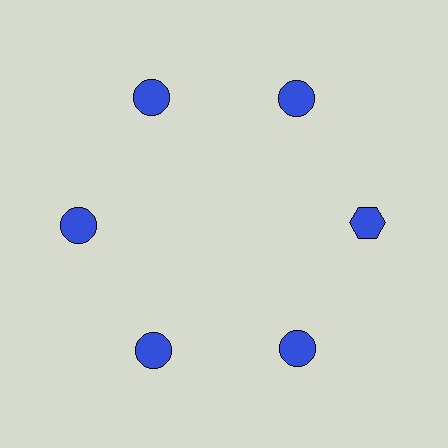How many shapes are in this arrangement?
There are 6 shapes arranged in a ring pattern.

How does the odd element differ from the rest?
It has a different shape: hexagon instead of circle.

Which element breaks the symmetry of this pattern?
The blue hexagon at roughly the 3 o'clock position breaks the symmetry. All other shapes are blue circles.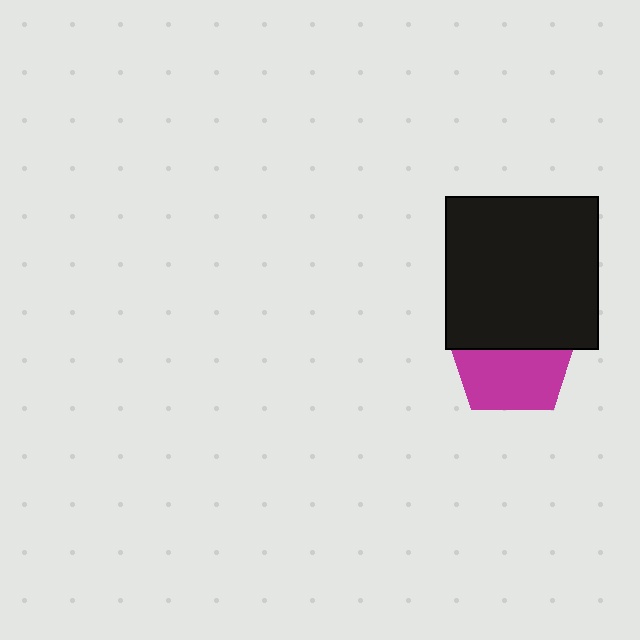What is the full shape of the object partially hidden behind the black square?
The partially hidden object is a magenta pentagon.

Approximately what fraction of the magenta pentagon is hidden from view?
Roughly 47% of the magenta pentagon is hidden behind the black square.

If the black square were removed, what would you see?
You would see the complete magenta pentagon.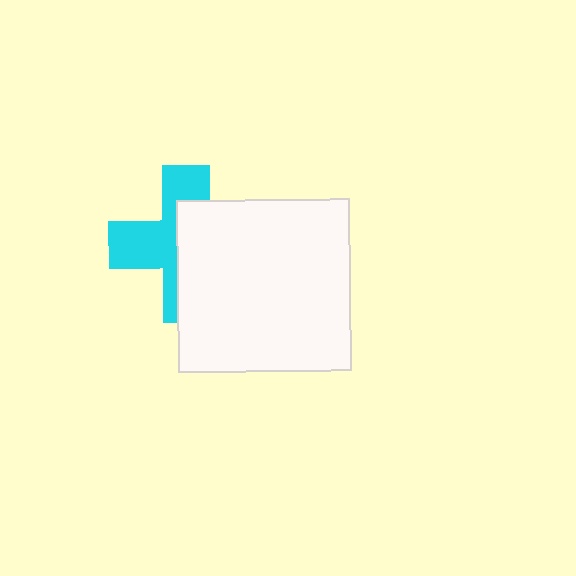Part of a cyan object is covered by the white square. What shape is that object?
It is a cross.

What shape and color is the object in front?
The object in front is a white square.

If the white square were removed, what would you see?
You would see the complete cyan cross.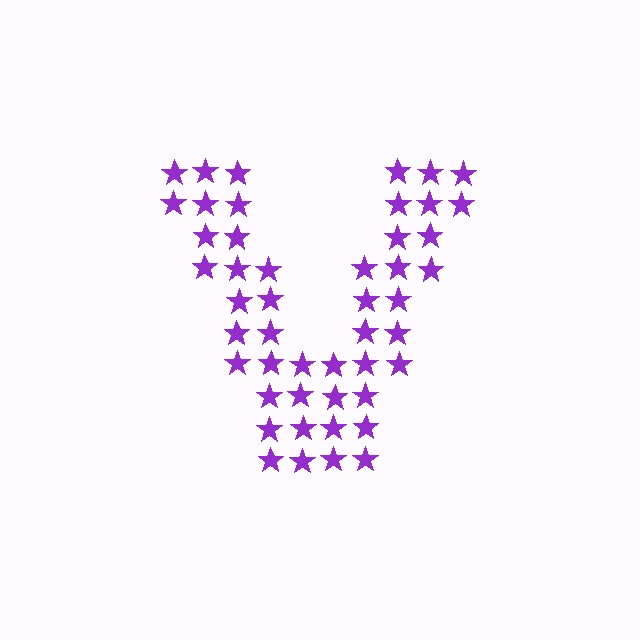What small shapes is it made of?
It is made of small stars.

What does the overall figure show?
The overall figure shows the letter V.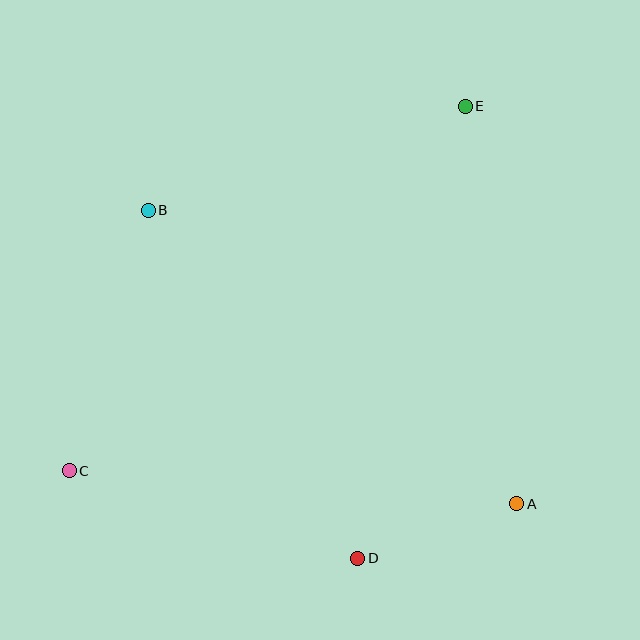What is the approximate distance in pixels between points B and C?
The distance between B and C is approximately 272 pixels.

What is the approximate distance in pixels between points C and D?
The distance between C and D is approximately 301 pixels.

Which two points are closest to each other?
Points A and D are closest to each other.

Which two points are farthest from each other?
Points C and E are farthest from each other.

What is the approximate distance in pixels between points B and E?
The distance between B and E is approximately 334 pixels.